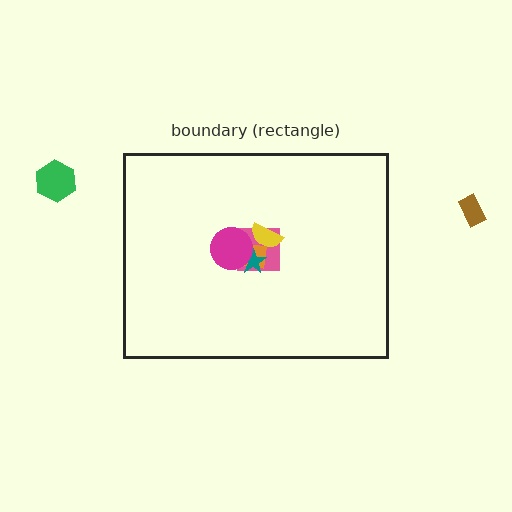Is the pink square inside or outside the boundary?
Inside.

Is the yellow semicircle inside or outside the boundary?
Inside.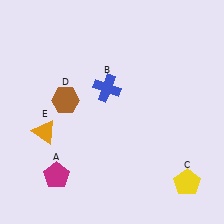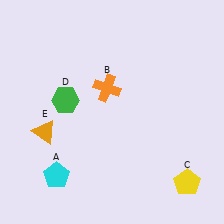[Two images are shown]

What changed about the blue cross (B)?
In Image 1, B is blue. In Image 2, it changed to orange.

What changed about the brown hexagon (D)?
In Image 1, D is brown. In Image 2, it changed to green.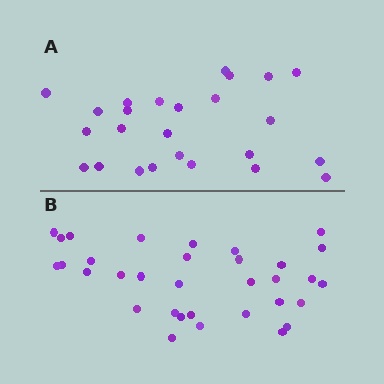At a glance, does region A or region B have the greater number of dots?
Region B (the bottom region) has more dots.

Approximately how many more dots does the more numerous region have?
Region B has roughly 8 or so more dots than region A.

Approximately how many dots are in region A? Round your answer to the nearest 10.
About 20 dots. (The exact count is 25, which rounds to 20.)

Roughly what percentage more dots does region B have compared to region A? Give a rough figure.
About 30% more.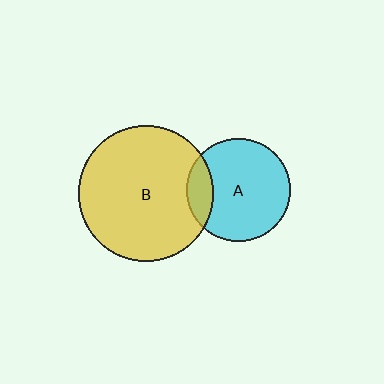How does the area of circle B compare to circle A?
Approximately 1.7 times.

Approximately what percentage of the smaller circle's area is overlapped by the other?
Approximately 15%.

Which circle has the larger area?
Circle B (yellow).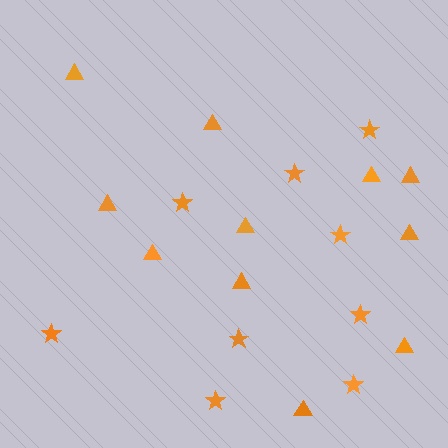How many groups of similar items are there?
There are 2 groups: one group of stars (9) and one group of triangles (11).